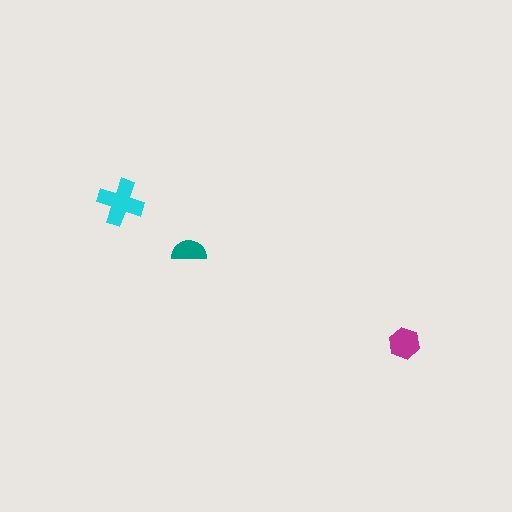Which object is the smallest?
The teal semicircle.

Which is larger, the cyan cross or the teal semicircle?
The cyan cross.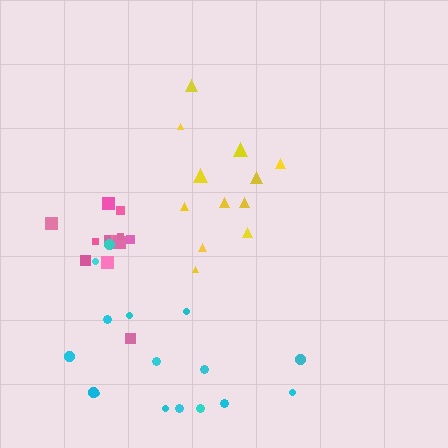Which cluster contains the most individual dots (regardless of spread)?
Cyan (16).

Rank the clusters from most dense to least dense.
pink, cyan, yellow.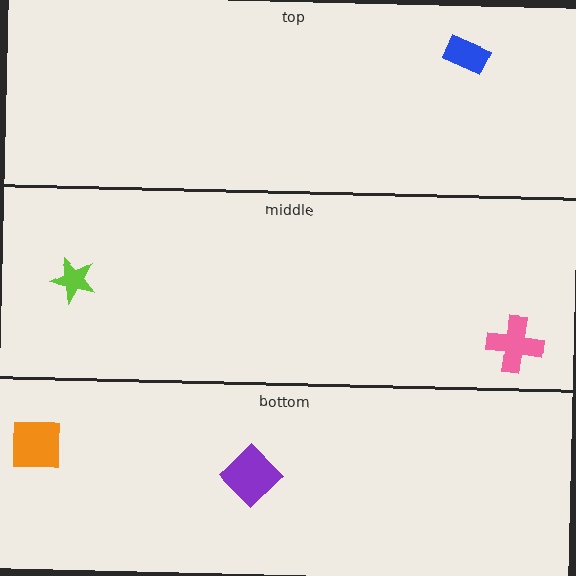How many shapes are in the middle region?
2.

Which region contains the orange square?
The bottom region.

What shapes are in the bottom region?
The orange square, the purple diamond.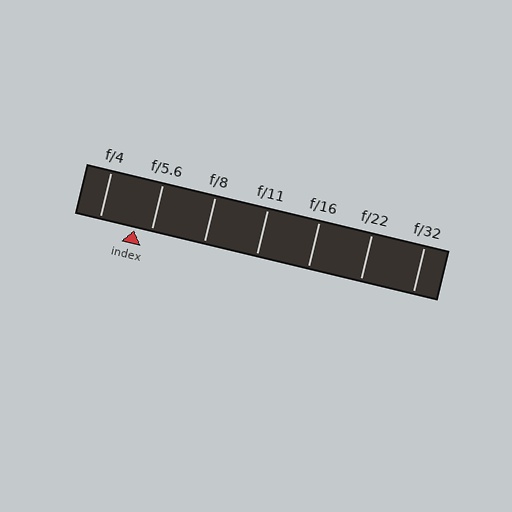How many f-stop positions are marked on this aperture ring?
There are 7 f-stop positions marked.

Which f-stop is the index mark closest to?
The index mark is closest to f/5.6.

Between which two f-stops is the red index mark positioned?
The index mark is between f/4 and f/5.6.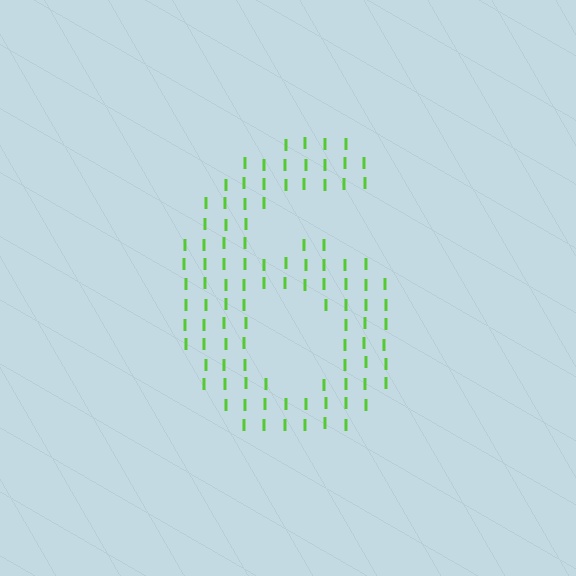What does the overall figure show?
The overall figure shows the digit 6.